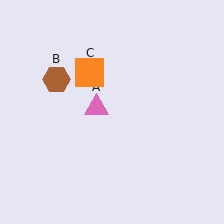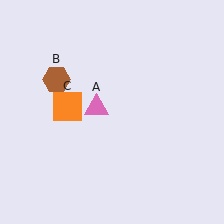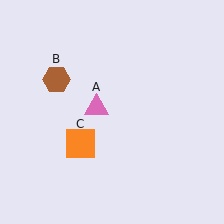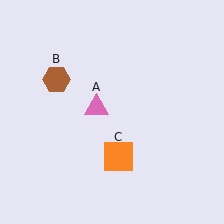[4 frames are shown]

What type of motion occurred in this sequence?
The orange square (object C) rotated counterclockwise around the center of the scene.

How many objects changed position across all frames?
1 object changed position: orange square (object C).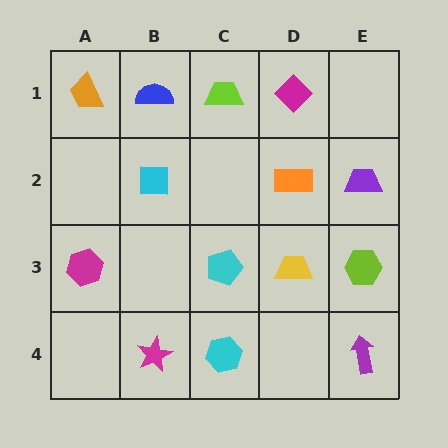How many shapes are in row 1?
4 shapes.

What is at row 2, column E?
A purple trapezoid.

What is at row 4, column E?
A purple arrow.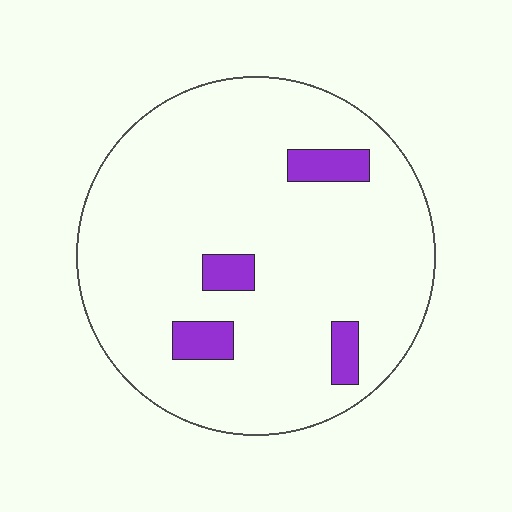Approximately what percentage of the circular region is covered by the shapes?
Approximately 10%.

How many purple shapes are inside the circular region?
4.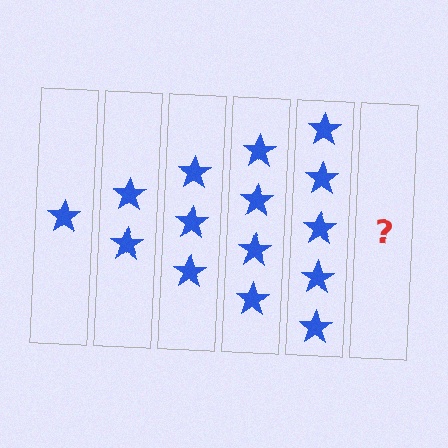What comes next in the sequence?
The next element should be 6 stars.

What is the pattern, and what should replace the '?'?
The pattern is that each step adds one more star. The '?' should be 6 stars.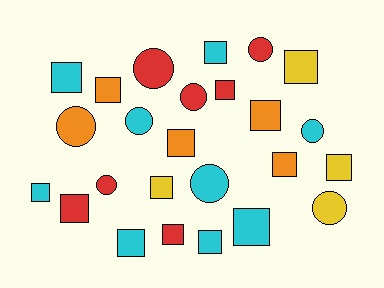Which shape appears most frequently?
Square, with 16 objects.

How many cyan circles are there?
There are 3 cyan circles.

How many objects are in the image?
There are 25 objects.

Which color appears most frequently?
Cyan, with 9 objects.